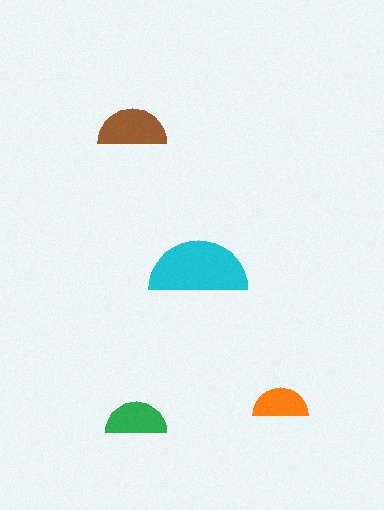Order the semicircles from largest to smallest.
the cyan one, the brown one, the green one, the orange one.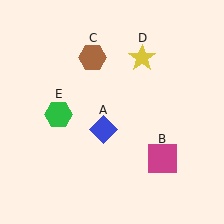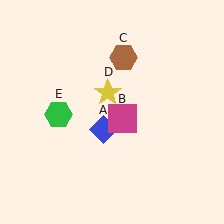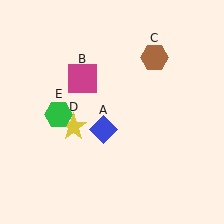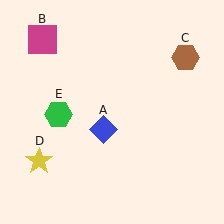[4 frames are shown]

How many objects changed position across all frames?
3 objects changed position: magenta square (object B), brown hexagon (object C), yellow star (object D).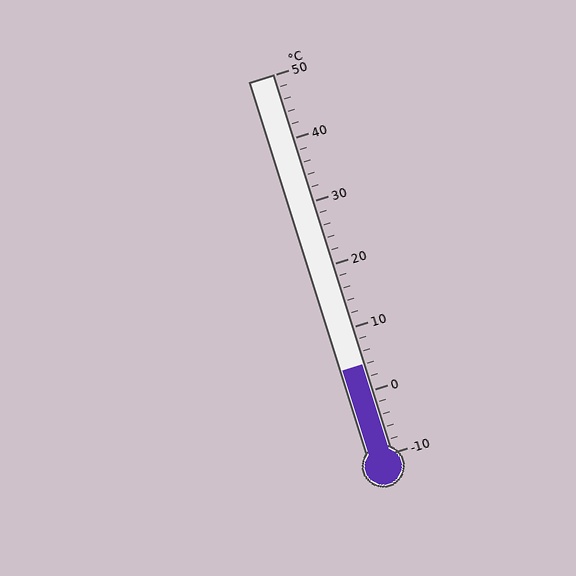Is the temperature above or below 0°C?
The temperature is above 0°C.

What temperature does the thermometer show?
The thermometer shows approximately 4°C.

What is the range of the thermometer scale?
The thermometer scale ranges from -10°C to 50°C.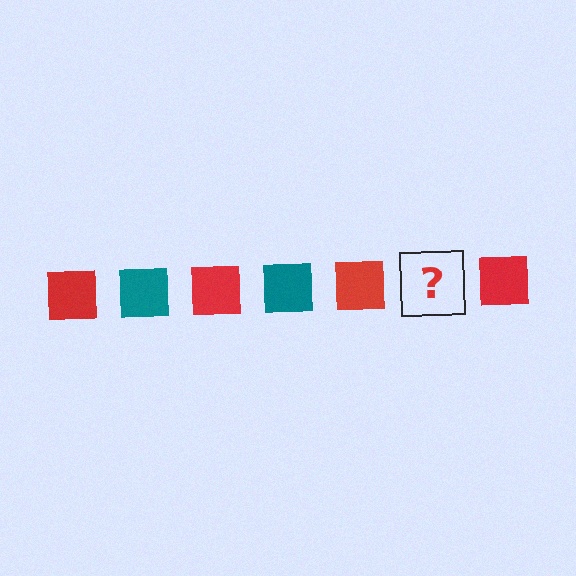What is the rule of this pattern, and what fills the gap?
The rule is that the pattern cycles through red, teal squares. The gap should be filled with a teal square.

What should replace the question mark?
The question mark should be replaced with a teal square.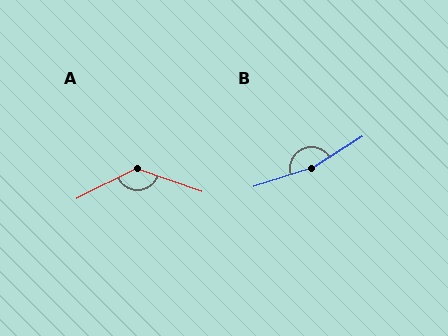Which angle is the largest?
B, at approximately 165 degrees.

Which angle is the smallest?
A, at approximately 134 degrees.